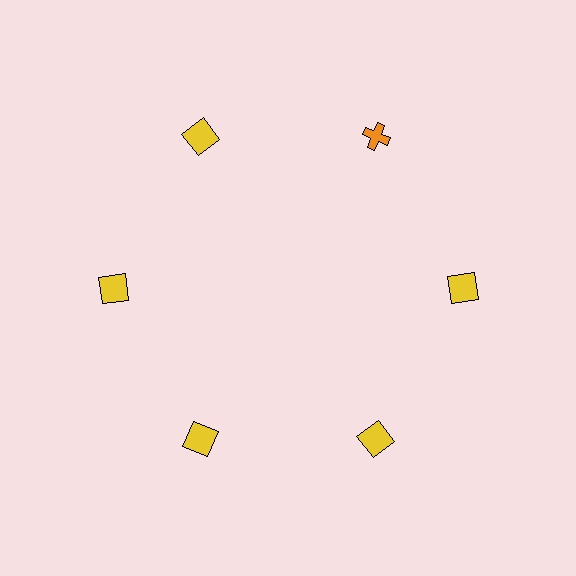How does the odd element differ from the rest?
It differs in both color (orange instead of yellow) and shape (cross instead of square).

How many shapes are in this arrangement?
There are 6 shapes arranged in a ring pattern.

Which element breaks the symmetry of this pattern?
The orange cross at roughly the 1 o'clock position breaks the symmetry. All other shapes are yellow squares.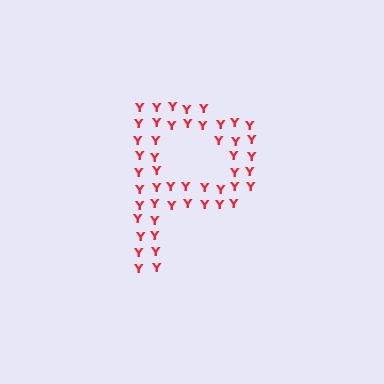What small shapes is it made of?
It is made of small letter Y's.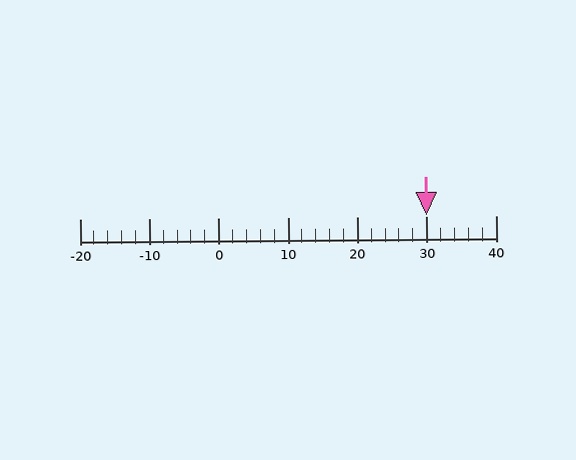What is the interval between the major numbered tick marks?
The major tick marks are spaced 10 units apart.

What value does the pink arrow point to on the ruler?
The pink arrow points to approximately 30.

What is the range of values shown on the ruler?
The ruler shows values from -20 to 40.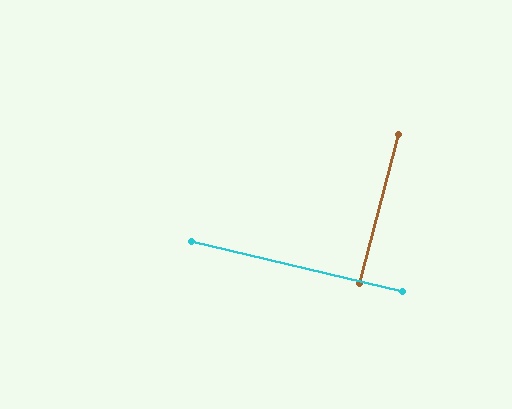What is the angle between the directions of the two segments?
Approximately 88 degrees.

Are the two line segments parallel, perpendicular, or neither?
Perpendicular — they meet at approximately 88°.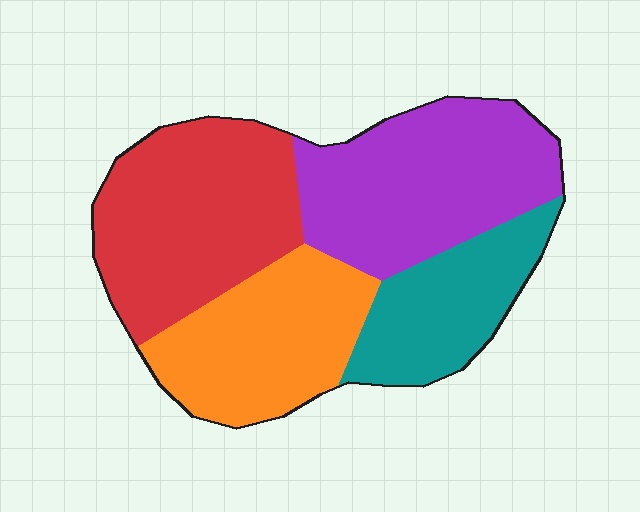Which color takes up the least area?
Teal, at roughly 20%.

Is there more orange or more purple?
Purple.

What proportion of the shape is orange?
Orange covers about 25% of the shape.